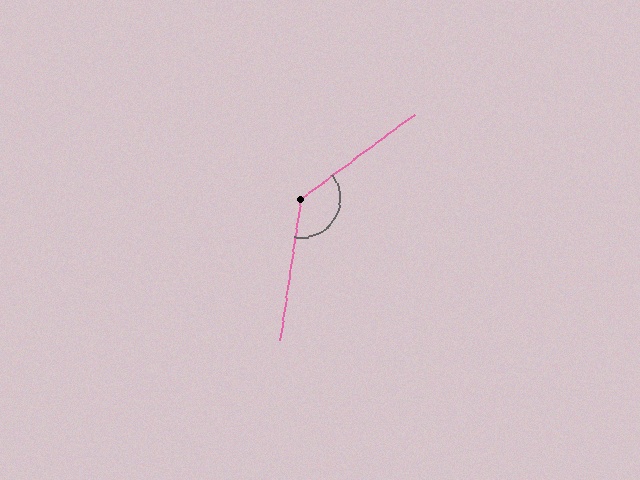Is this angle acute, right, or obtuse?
It is obtuse.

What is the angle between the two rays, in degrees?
Approximately 135 degrees.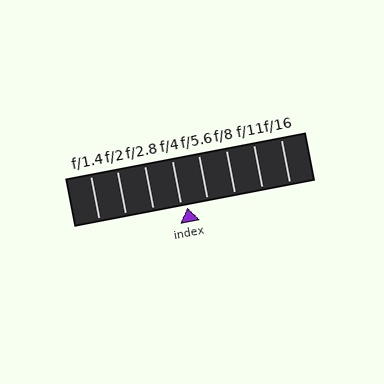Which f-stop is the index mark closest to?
The index mark is closest to f/4.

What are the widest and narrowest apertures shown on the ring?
The widest aperture shown is f/1.4 and the narrowest is f/16.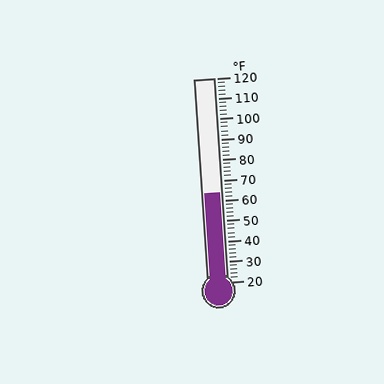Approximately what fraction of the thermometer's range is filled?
The thermometer is filled to approximately 45% of its range.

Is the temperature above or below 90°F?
The temperature is below 90°F.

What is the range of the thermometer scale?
The thermometer scale ranges from 20°F to 120°F.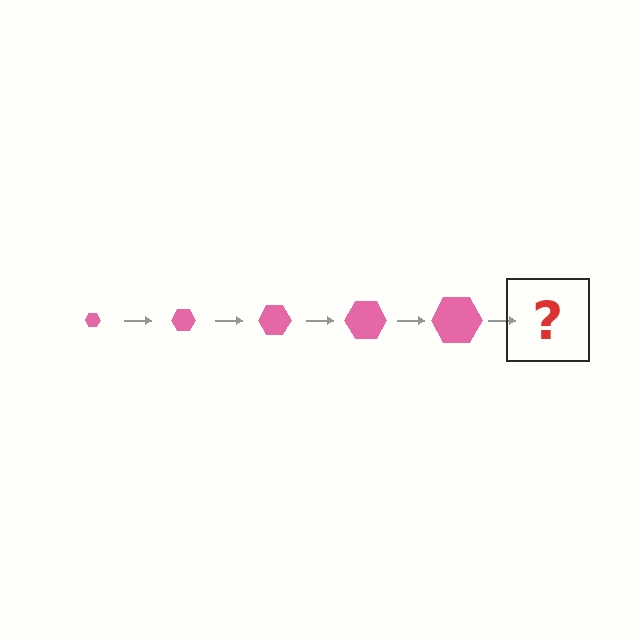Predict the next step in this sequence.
The next step is a pink hexagon, larger than the previous one.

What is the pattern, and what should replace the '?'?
The pattern is that the hexagon gets progressively larger each step. The '?' should be a pink hexagon, larger than the previous one.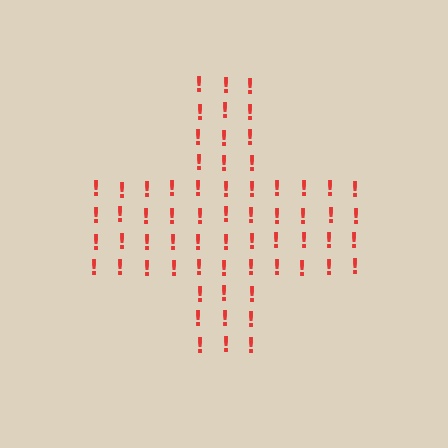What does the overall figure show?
The overall figure shows a cross.